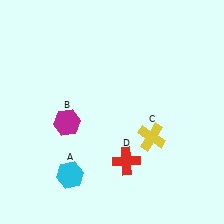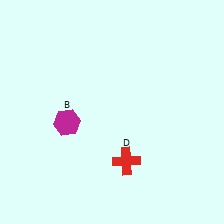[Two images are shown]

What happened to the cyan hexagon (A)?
The cyan hexagon (A) was removed in Image 2. It was in the bottom-left area of Image 1.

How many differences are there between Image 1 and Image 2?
There are 2 differences between the two images.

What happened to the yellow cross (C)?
The yellow cross (C) was removed in Image 2. It was in the bottom-right area of Image 1.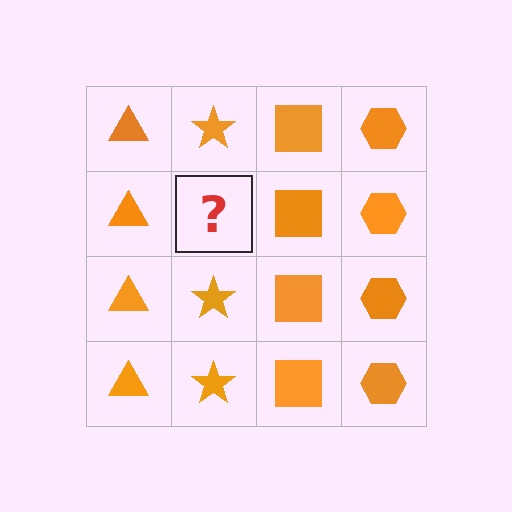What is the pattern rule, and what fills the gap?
The rule is that each column has a consistent shape. The gap should be filled with an orange star.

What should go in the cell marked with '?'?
The missing cell should contain an orange star.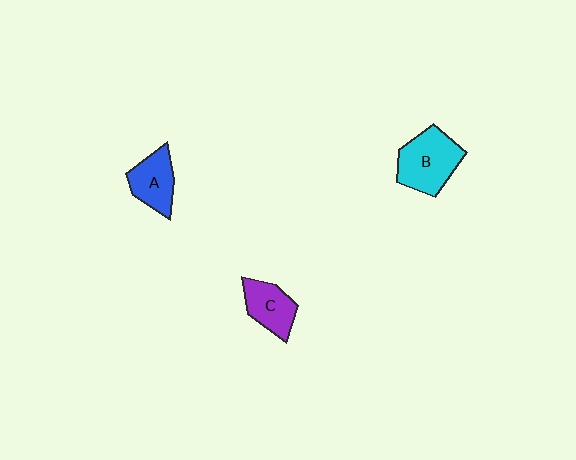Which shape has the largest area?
Shape B (cyan).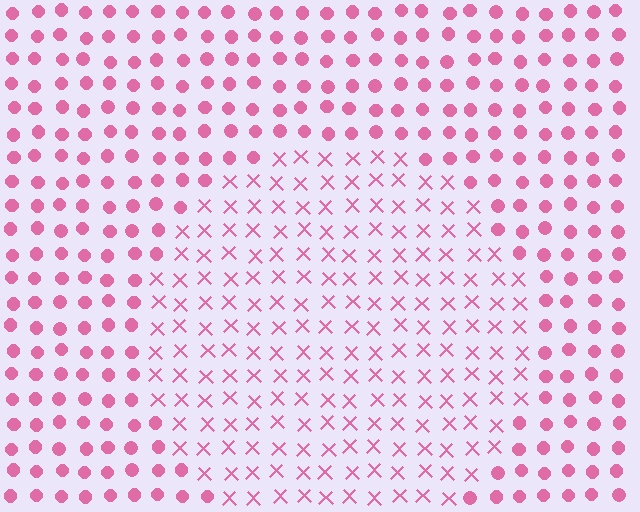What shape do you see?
I see a circle.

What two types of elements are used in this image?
The image uses X marks inside the circle region and circles outside it.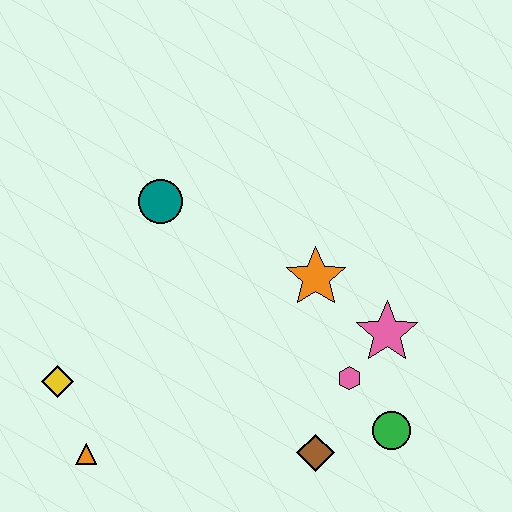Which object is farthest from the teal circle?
The green circle is farthest from the teal circle.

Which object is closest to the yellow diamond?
The orange triangle is closest to the yellow diamond.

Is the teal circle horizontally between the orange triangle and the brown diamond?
Yes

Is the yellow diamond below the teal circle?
Yes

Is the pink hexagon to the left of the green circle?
Yes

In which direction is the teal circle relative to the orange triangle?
The teal circle is above the orange triangle.